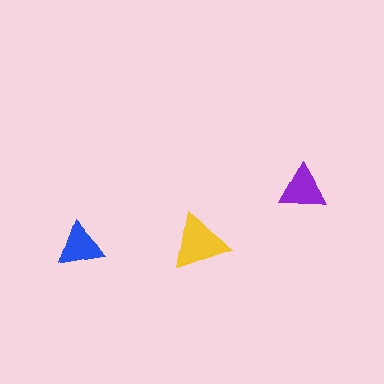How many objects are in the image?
There are 3 objects in the image.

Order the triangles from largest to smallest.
the yellow one, the purple one, the blue one.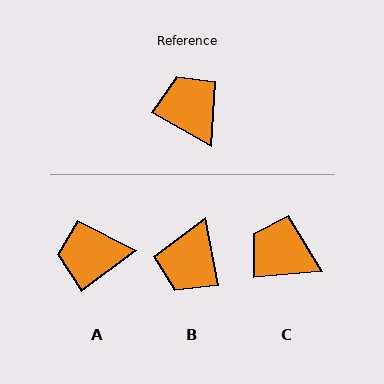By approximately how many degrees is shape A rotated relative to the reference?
Approximately 67 degrees counter-clockwise.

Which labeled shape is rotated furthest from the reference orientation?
B, about 130 degrees away.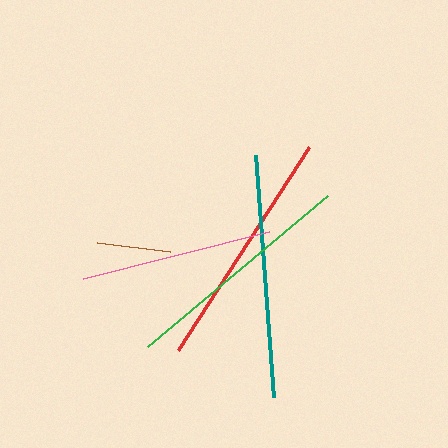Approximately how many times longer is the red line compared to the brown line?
The red line is approximately 3.3 times the length of the brown line.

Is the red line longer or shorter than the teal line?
The teal line is longer than the red line.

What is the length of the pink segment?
The pink segment is approximately 192 pixels long.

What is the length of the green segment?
The green segment is approximately 235 pixels long.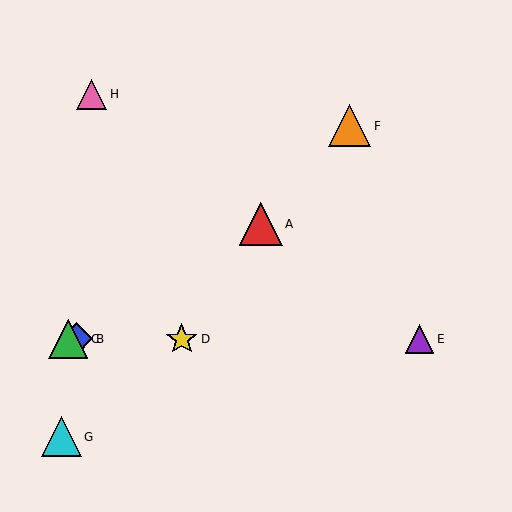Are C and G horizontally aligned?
No, C is at y≈339 and G is at y≈437.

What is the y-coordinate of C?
Object C is at y≈339.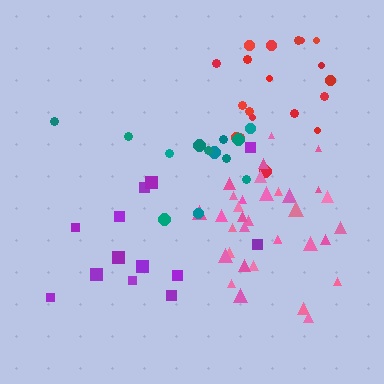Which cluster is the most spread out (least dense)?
Purple.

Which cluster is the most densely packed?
Pink.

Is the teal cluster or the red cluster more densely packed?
Red.